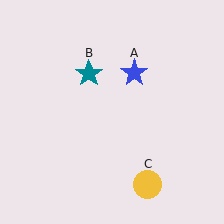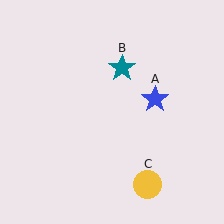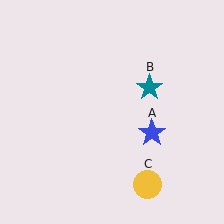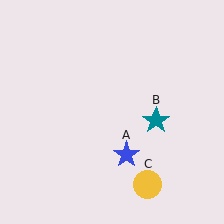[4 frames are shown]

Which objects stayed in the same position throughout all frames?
Yellow circle (object C) remained stationary.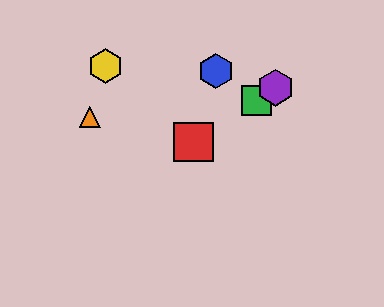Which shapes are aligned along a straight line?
The red square, the green square, the purple hexagon are aligned along a straight line.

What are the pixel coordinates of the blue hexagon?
The blue hexagon is at (216, 71).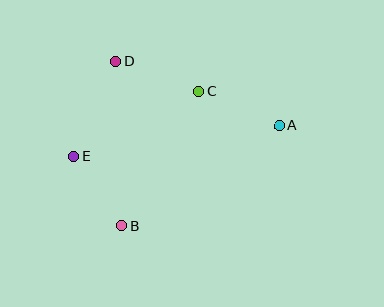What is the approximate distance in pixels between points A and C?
The distance between A and C is approximately 88 pixels.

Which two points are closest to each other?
Points B and E are closest to each other.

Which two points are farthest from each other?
Points A and E are farthest from each other.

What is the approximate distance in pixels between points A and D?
The distance between A and D is approximately 175 pixels.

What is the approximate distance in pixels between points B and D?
The distance between B and D is approximately 165 pixels.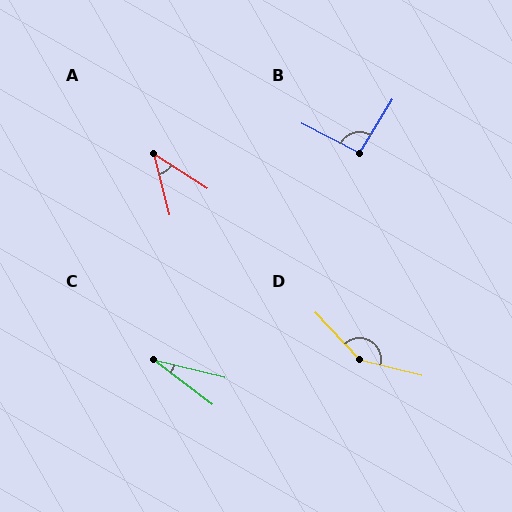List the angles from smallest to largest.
C (24°), A (43°), B (95°), D (147°).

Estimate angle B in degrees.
Approximately 95 degrees.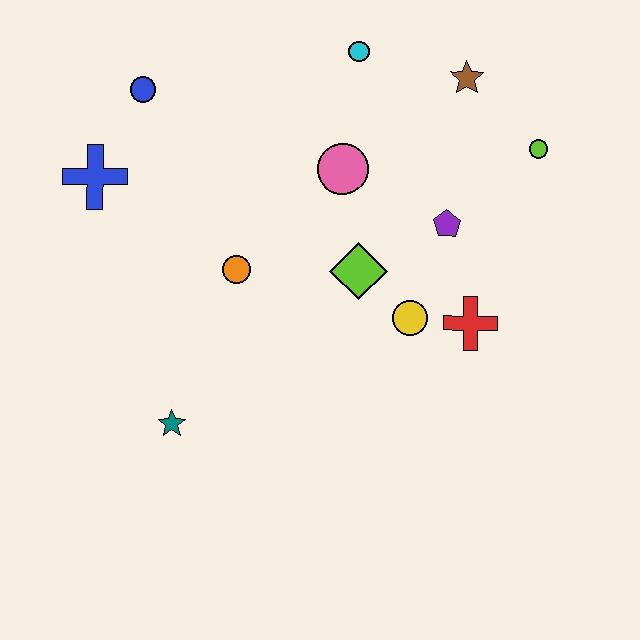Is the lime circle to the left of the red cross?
No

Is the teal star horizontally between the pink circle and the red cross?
No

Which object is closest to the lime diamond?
The yellow circle is closest to the lime diamond.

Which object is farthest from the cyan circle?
The teal star is farthest from the cyan circle.